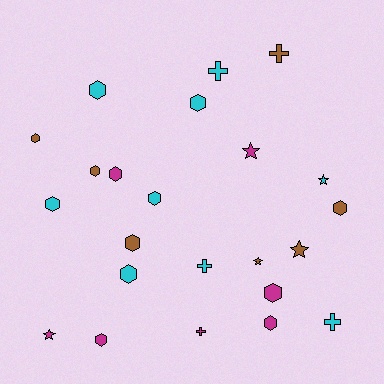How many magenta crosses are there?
There is 1 magenta cross.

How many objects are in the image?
There are 23 objects.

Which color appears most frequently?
Cyan, with 9 objects.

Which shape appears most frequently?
Hexagon, with 13 objects.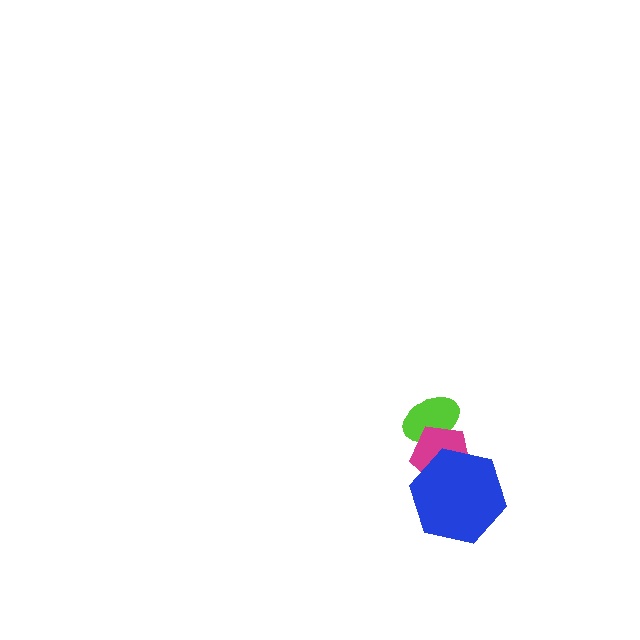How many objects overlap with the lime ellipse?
1 object overlaps with the lime ellipse.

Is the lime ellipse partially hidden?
Yes, it is partially covered by another shape.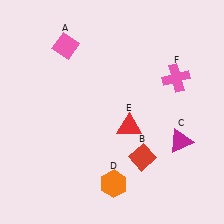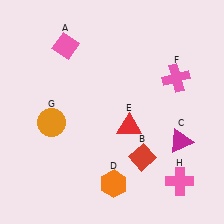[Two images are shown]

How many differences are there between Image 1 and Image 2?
There are 2 differences between the two images.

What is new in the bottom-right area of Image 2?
A pink cross (H) was added in the bottom-right area of Image 2.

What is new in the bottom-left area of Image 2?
An orange circle (G) was added in the bottom-left area of Image 2.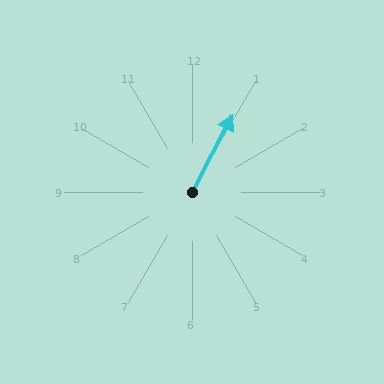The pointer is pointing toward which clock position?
Roughly 1 o'clock.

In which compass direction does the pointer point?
Northeast.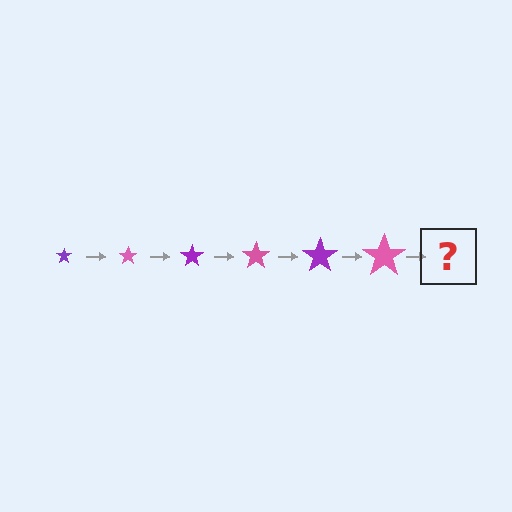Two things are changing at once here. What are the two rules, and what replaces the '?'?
The two rules are that the star grows larger each step and the color cycles through purple and pink. The '?' should be a purple star, larger than the previous one.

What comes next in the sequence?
The next element should be a purple star, larger than the previous one.